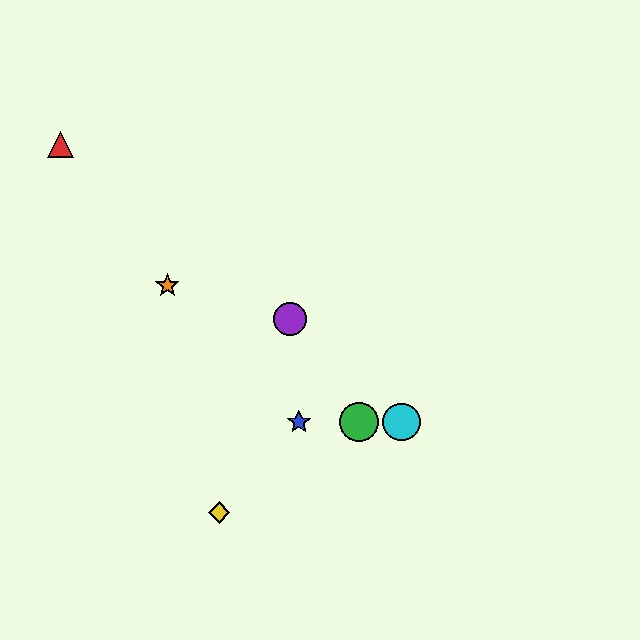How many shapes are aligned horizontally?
3 shapes (the blue star, the green circle, the cyan circle) are aligned horizontally.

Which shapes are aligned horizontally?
The blue star, the green circle, the cyan circle are aligned horizontally.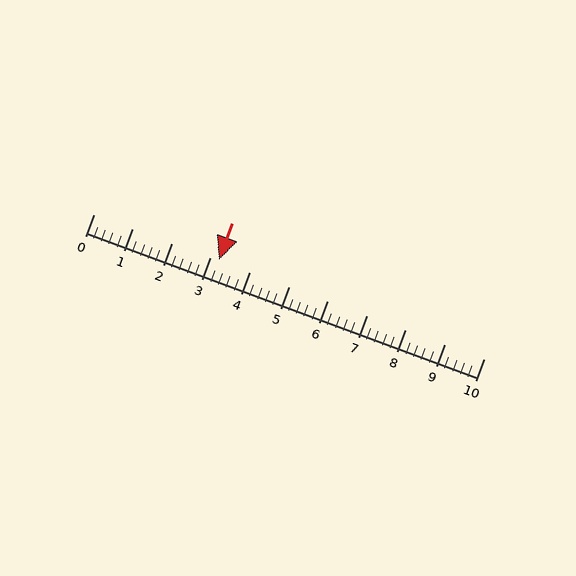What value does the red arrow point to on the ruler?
The red arrow points to approximately 3.2.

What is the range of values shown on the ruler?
The ruler shows values from 0 to 10.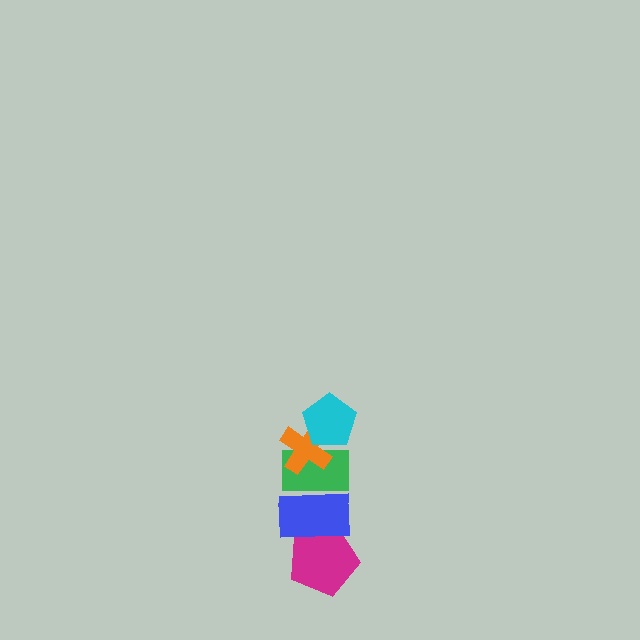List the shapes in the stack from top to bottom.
From top to bottom: the cyan pentagon, the orange cross, the green rectangle, the blue rectangle, the magenta pentagon.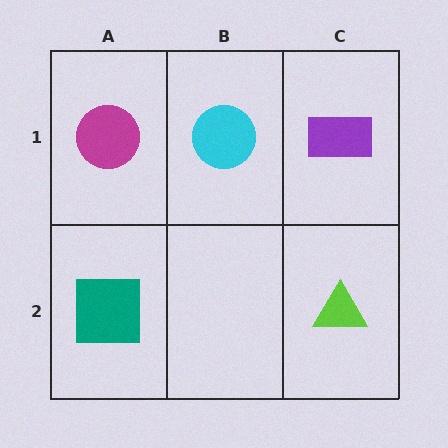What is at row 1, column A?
A magenta circle.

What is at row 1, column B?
A cyan circle.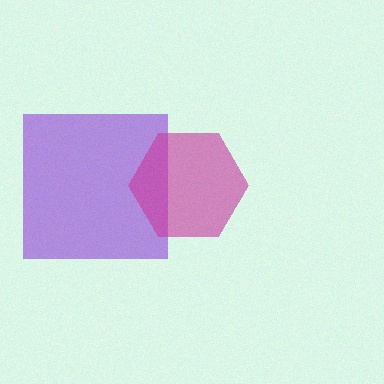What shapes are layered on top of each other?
The layered shapes are: a purple square, a magenta hexagon.